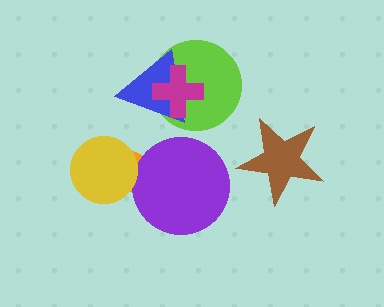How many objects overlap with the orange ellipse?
2 objects overlap with the orange ellipse.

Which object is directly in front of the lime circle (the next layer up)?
The blue triangle is directly in front of the lime circle.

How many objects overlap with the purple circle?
1 object overlaps with the purple circle.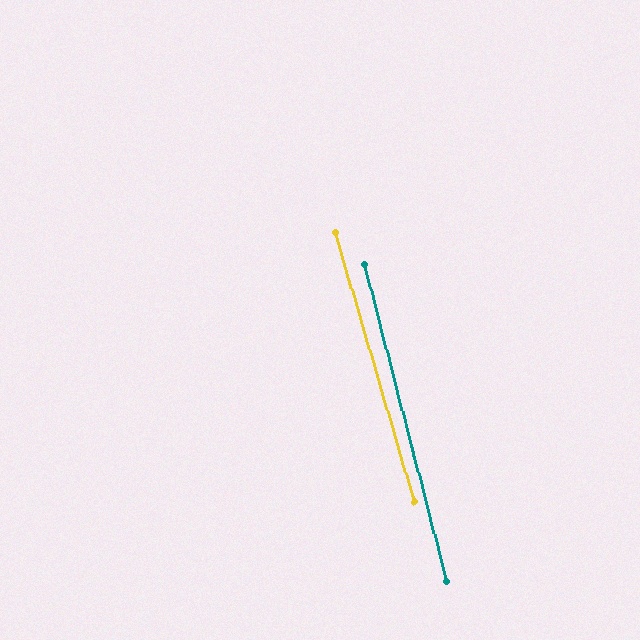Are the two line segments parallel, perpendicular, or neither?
Parallel — their directions differ by only 2.0°.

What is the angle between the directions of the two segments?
Approximately 2 degrees.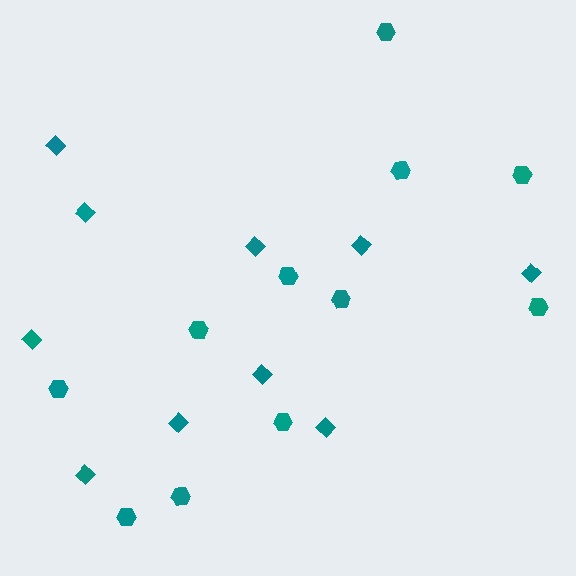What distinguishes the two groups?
There are 2 groups: one group of hexagons (11) and one group of diamonds (10).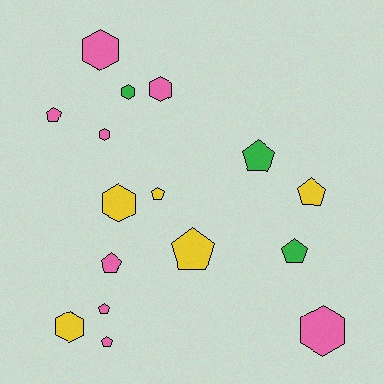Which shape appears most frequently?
Pentagon, with 9 objects.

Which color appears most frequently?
Pink, with 8 objects.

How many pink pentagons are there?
There are 4 pink pentagons.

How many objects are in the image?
There are 16 objects.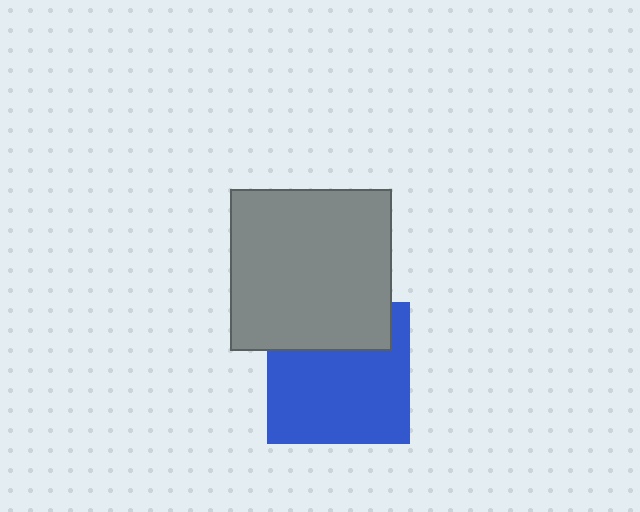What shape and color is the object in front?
The object in front is a gray square.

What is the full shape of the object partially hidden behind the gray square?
The partially hidden object is a blue square.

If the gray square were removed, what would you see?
You would see the complete blue square.